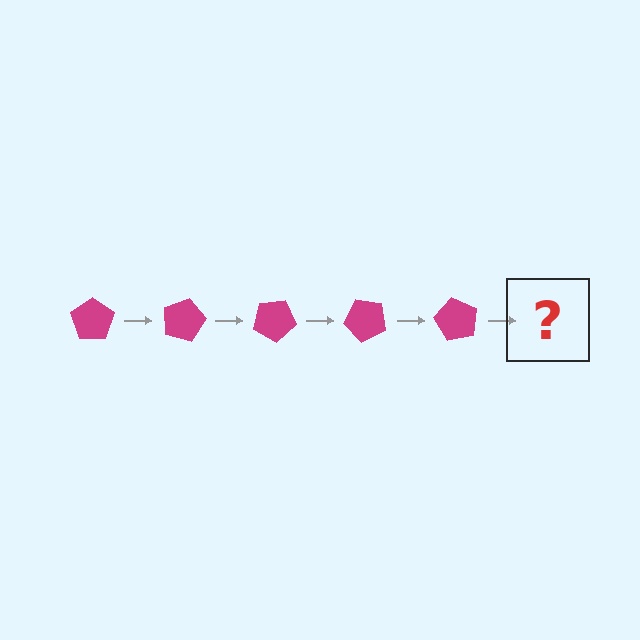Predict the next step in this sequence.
The next step is a magenta pentagon rotated 75 degrees.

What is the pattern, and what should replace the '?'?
The pattern is that the pentagon rotates 15 degrees each step. The '?' should be a magenta pentagon rotated 75 degrees.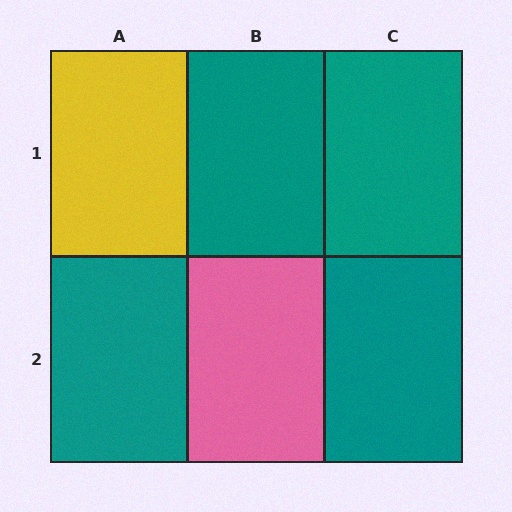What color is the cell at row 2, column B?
Pink.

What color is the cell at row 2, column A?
Teal.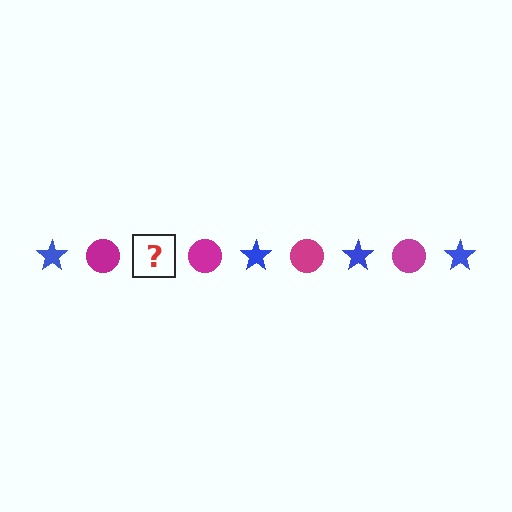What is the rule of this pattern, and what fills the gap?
The rule is that the pattern alternates between blue star and magenta circle. The gap should be filled with a blue star.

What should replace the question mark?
The question mark should be replaced with a blue star.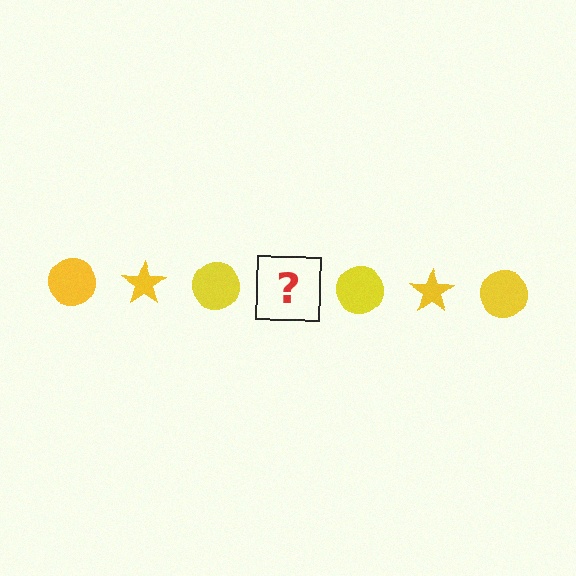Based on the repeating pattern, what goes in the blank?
The blank should be a yellow star.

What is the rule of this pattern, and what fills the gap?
The rule is that the pattern cycles through circle, star shapes in yellow. The gap should be filled with a yellow star.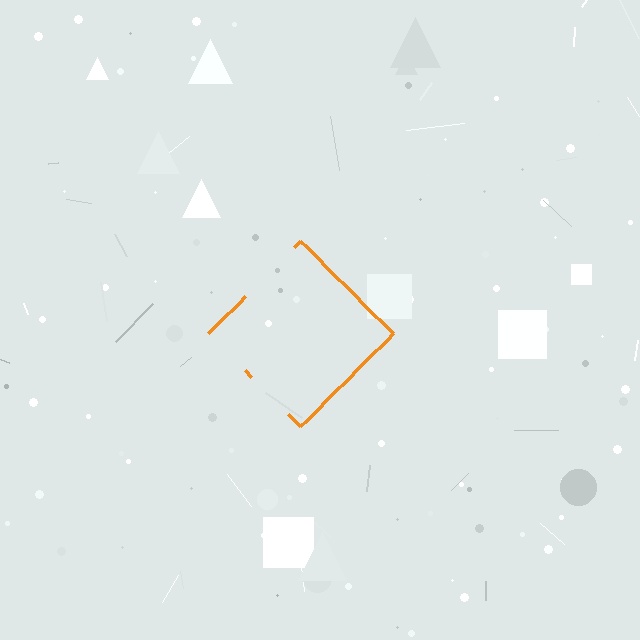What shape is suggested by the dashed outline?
The dashed outline suggests a diamond.